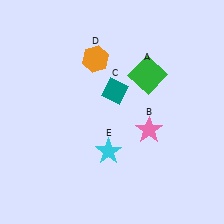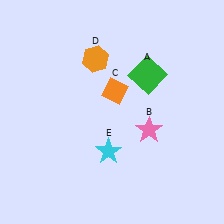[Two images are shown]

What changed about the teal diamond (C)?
In Image 1, C is teal. In Image 2, it changed to orange.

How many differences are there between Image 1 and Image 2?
There is 1 difference between the two images.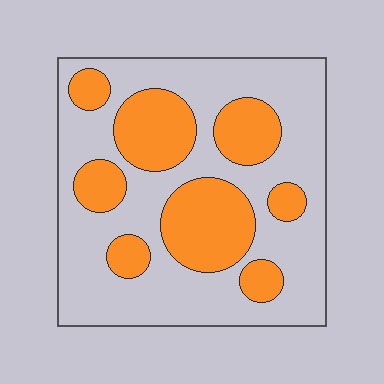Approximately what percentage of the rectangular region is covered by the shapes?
Approximately 35%.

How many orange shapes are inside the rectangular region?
8.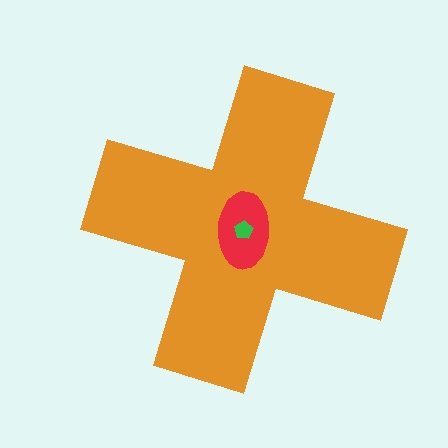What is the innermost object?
The green pentagon.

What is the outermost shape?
The orange cross.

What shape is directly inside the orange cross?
The red ellipse.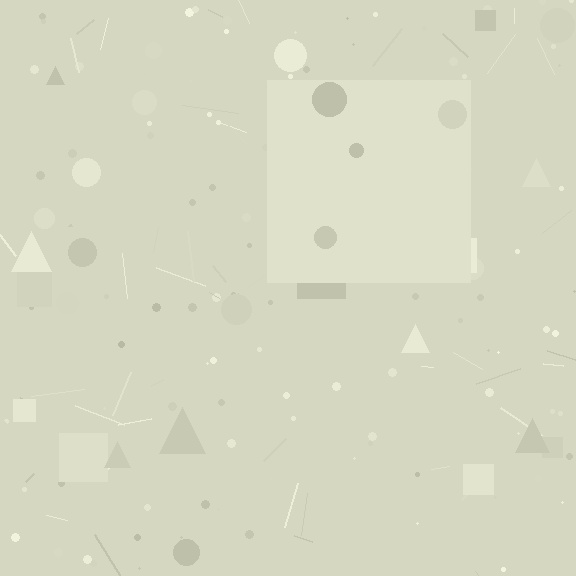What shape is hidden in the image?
A square is hidden in the image.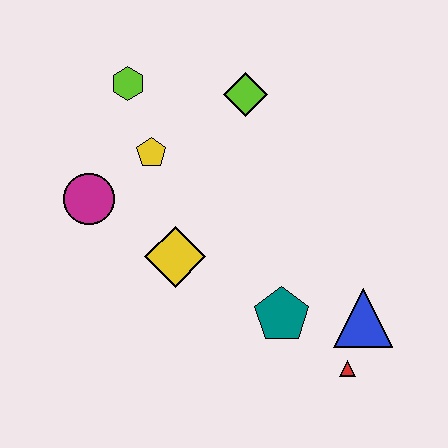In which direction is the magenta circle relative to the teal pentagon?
The magenta circle is to the left of the teal pentagon.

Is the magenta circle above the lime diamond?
No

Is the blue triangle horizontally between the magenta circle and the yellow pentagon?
No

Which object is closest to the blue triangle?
The red triangle is closest to the blue triangle.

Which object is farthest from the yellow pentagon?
The red triangle is farthest from the yellow pentagon.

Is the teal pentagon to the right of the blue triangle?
No